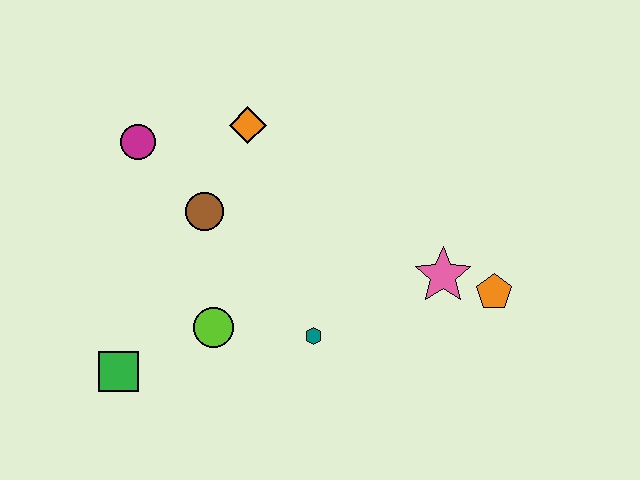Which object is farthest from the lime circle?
The orange pentagon is farthest from the lime circle.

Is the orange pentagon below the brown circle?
Yes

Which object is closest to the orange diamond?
The brown circle is closest to the orange diamond.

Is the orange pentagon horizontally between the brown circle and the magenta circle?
No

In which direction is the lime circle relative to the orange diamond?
The lime circle is below the orange diamond.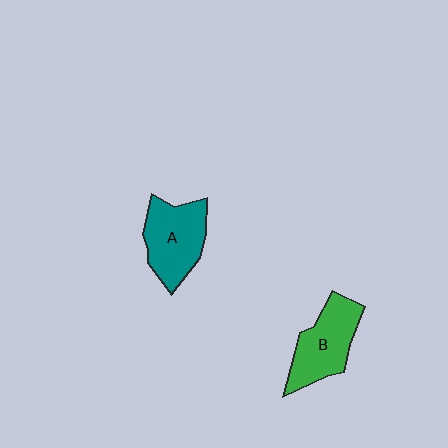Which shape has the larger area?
Shape A (teal).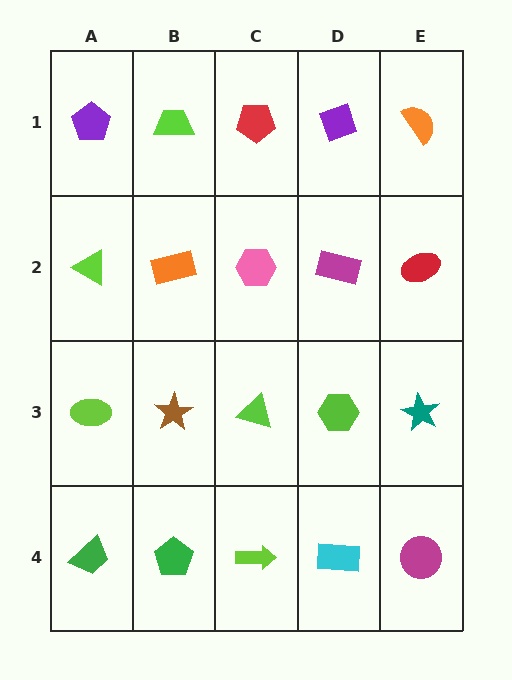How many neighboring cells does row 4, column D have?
3.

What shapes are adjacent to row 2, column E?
An orange semicircle (row 1, column E), a teal star (row 3, column E), a magenta rectangle (row 2, column D).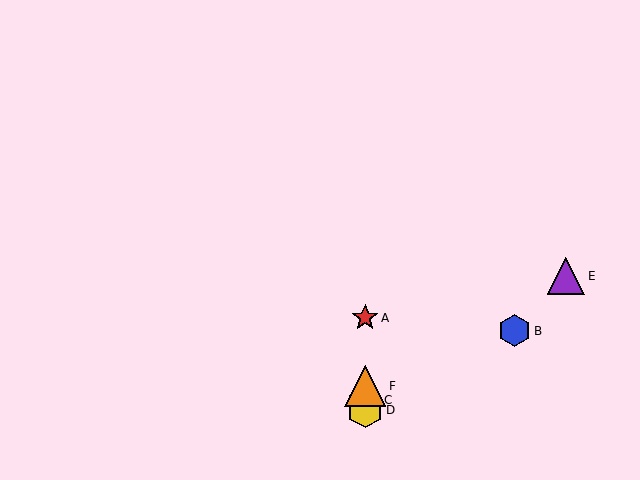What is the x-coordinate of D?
Object D is at x≈365.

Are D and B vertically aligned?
No, D is at x≈365 and B is at x≈515.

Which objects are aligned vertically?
Objects A, C, D, F are aligned vertically.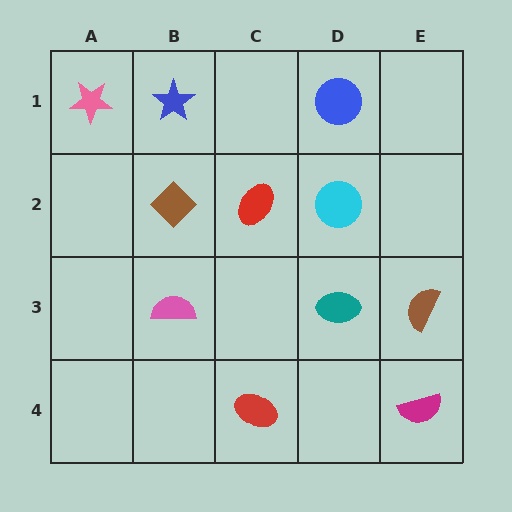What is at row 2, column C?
A red ellipse.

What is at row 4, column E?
A magenta semicircle.